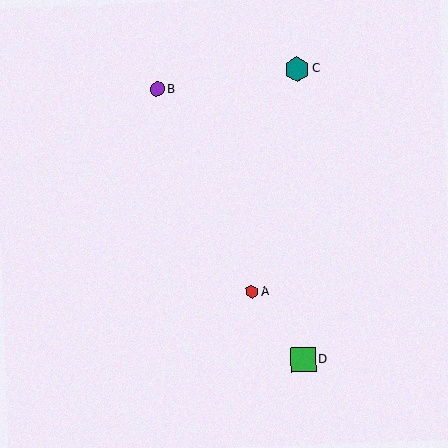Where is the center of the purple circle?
The center of the purple circle is at (157, 89).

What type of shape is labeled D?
Shape D is a green square.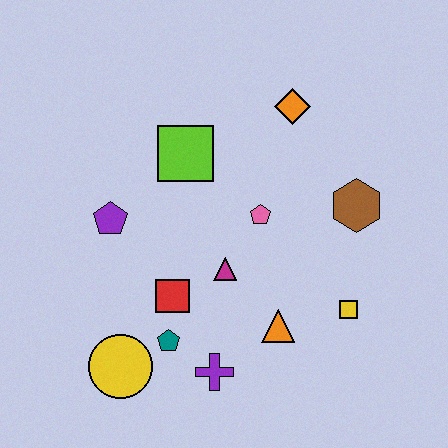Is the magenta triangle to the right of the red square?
Yes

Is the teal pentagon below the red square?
Yes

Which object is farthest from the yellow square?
The purple pentagon is farthest from the yellow square.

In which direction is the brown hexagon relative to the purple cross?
The brown hexagon is above the purple cross.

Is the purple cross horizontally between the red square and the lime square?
No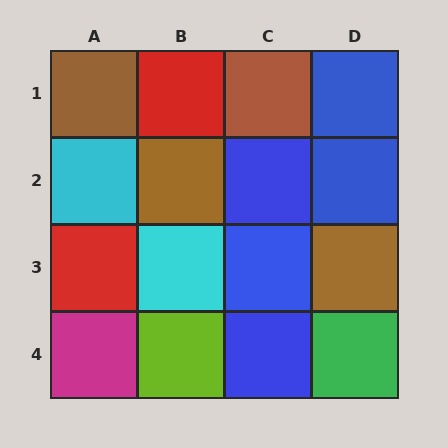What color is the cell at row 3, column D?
Brown.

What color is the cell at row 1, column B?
Red.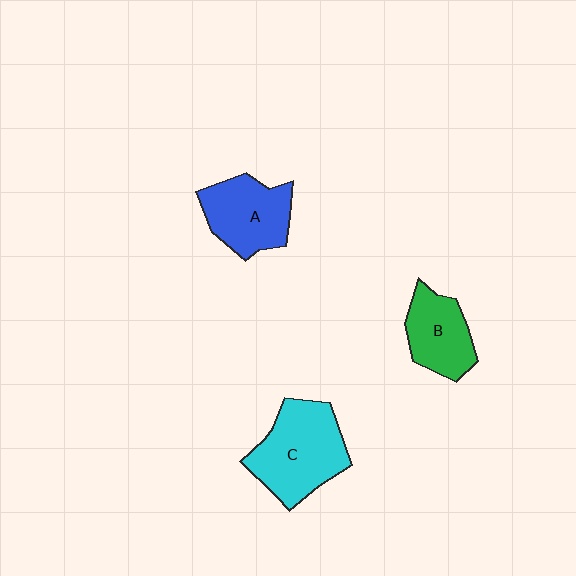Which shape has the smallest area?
Shape B (green).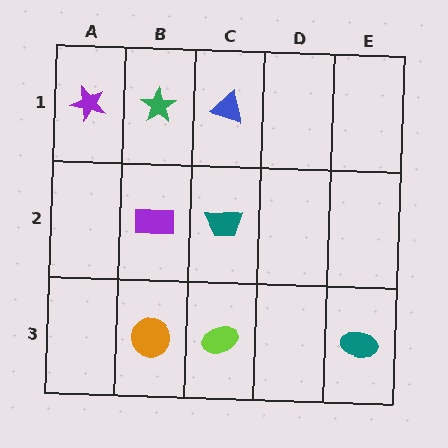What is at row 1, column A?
A purple star.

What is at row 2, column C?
A teal trapezoid.